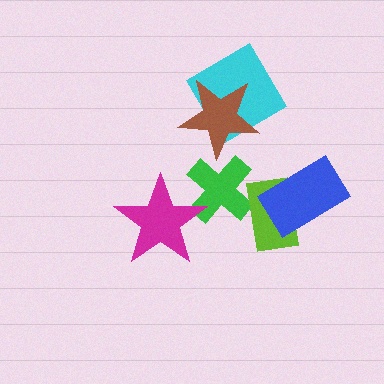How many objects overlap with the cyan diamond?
1 object overlaps with the cyan diamond.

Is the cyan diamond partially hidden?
Yes, it is partially covered by another shape.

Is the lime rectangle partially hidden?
Yes, it is partially covered by another shape.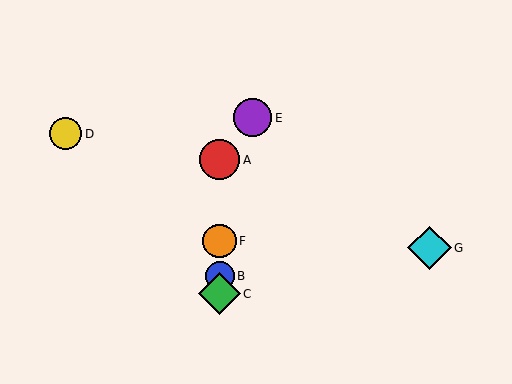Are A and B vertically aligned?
Yes, both are at x≈220.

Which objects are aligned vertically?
Objects A, B, C, F are aligned vertically.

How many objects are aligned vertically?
4 objects (A, B, C, F) are aligned vertically.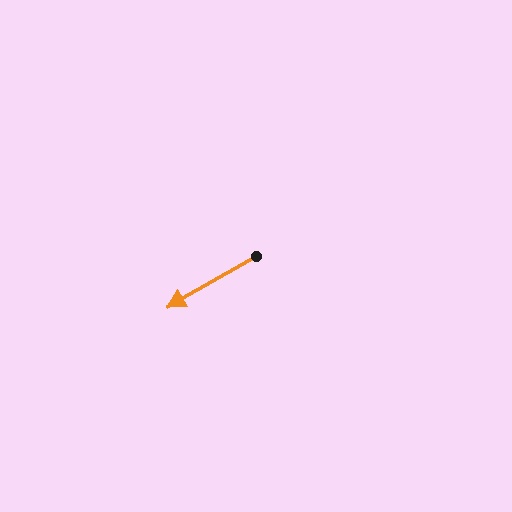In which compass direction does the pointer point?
Southwest.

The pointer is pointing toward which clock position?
Roughly 8 o'clock.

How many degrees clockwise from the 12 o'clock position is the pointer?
Approximately 240 degrees.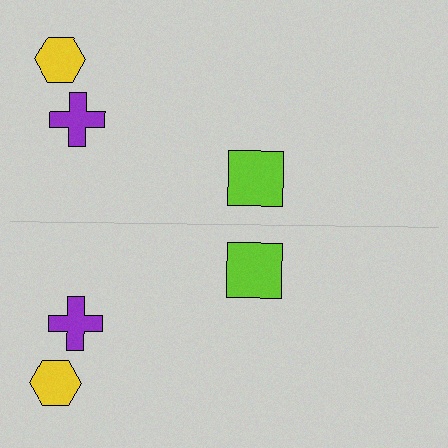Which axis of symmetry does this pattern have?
The pattern has a horizontal axis of symmetry running through the center of the image.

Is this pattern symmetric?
Yes, this pattern has bilateral (reflection) symmetry.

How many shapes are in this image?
There are 6 shapes in this image.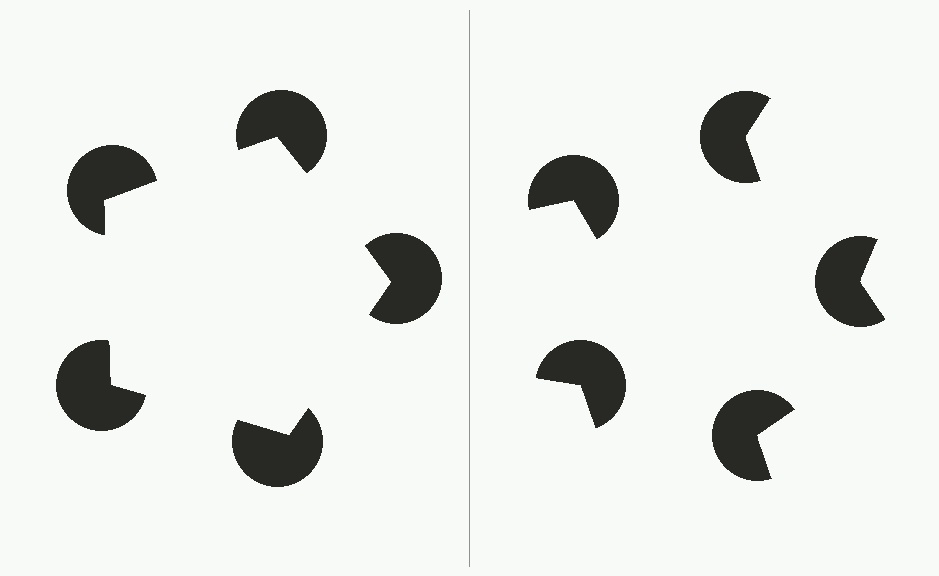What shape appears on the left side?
An illusory pentagon.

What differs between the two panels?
The pac-man discs are positioned identically on both sides; only the wedge orientations differ. On the left they align to a pentagon; on the right they are misaligned.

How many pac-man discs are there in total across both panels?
10 — 5 on each side.